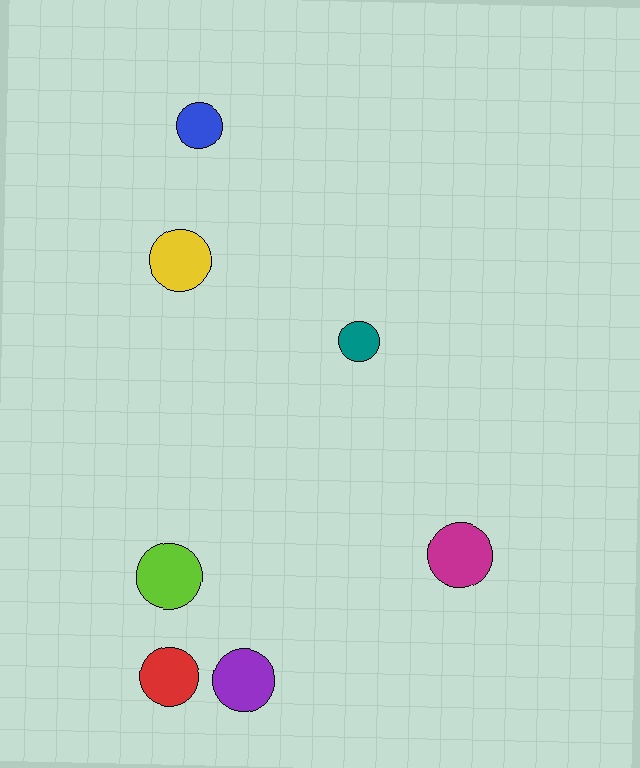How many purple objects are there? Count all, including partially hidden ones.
There is 1 purple object.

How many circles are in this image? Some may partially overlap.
There are 7 circles.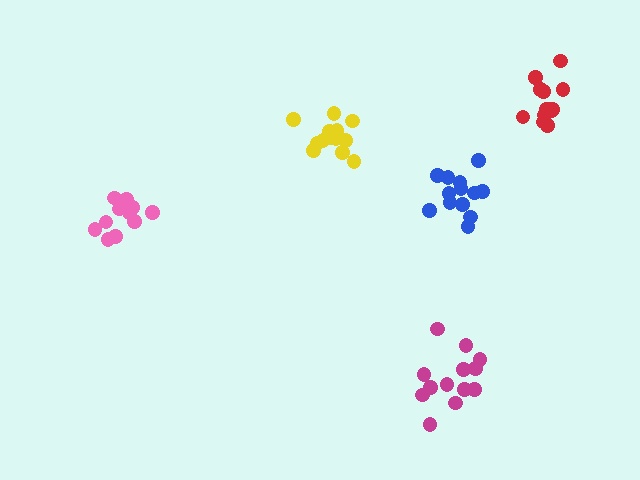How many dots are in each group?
Group 1: 13 dots, Group 2: 13 dots, Group 3: 11 dots, Group 4: 13 dots, Group 5: 13 dots (63 total).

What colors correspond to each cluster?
The clusters are colored: blue, magenta, pink, red, yellow.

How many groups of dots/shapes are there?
There are 5 groups.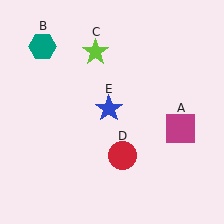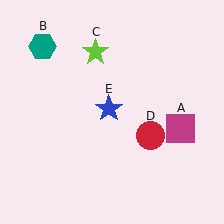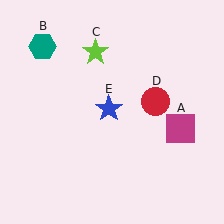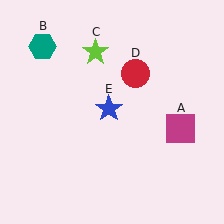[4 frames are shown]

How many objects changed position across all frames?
1 object changed position: red circle (object D).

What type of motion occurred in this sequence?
The red circle (object D) rotated counterclockwise around the center of the scene.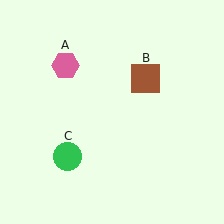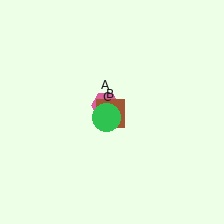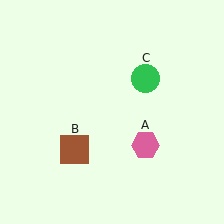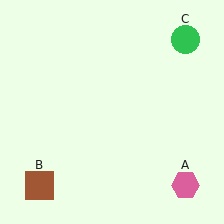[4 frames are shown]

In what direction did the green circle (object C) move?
The green circle (object C) moved up and to the right.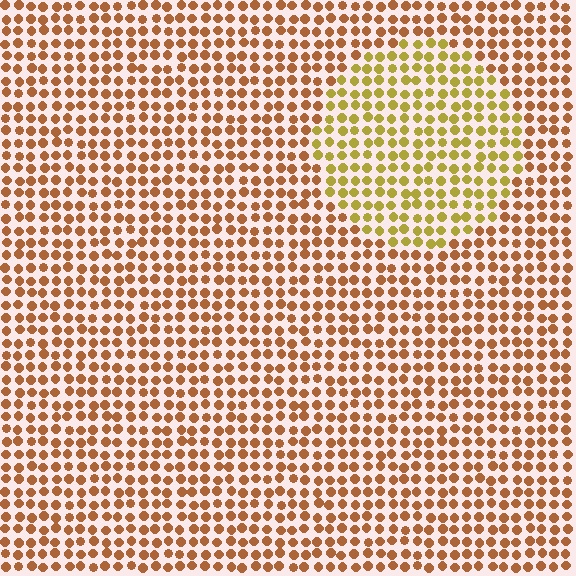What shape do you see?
I see a circle.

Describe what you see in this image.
The image is filled with small brown elements in a uniform arrangement. A circle-shaped region is visible where the elements are tinted to a slightly different hue, forming a subtle color boundary.